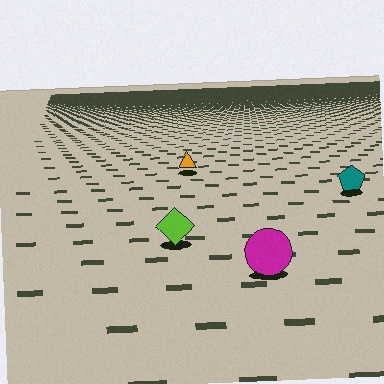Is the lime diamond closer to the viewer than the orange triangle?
Yes. The lime diamond is closer — you can tell from the texture gradient: the ground texture is coarser near it.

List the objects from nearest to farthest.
From nearest to farthest: the magenta circle, the lime diamond, the teal pentagon, the orange triangle.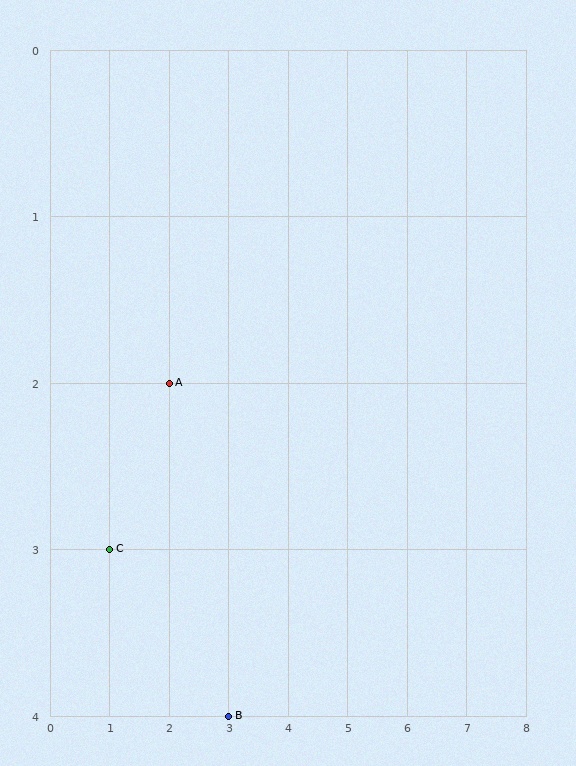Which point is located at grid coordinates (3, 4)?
Point B is at (3, 4).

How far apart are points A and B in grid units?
Points A and B are 1 column and 2 rows apart (about 2.2 grid units diagonally).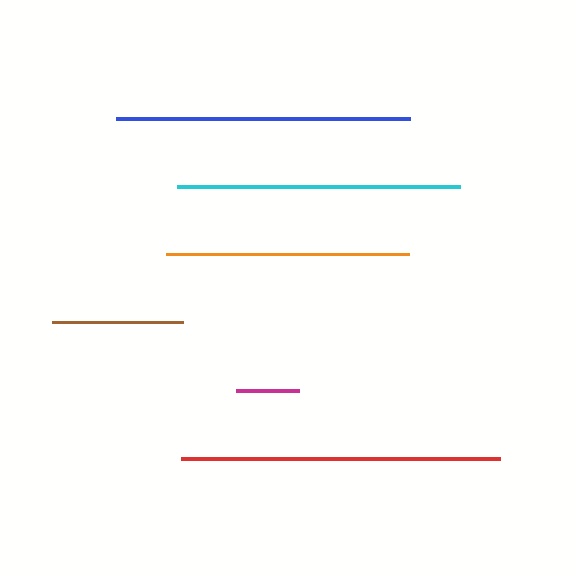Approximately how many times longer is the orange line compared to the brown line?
The orange line is approximately 1.9 times the length of the brown line.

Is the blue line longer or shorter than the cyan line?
The blue line is longer than the cyan line.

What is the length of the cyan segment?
The cyan segment is approximately 283 pixels long.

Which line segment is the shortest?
The magenta line is the shortest at approximately 62 pixels.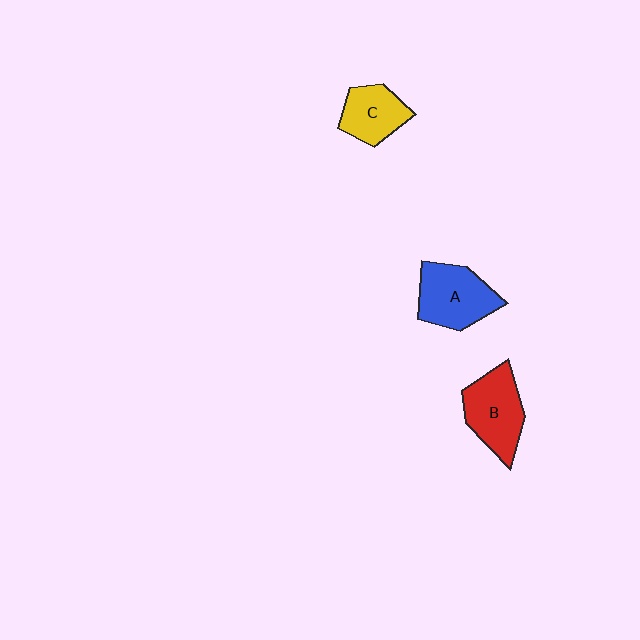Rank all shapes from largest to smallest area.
From largest to smallest: A (blue), B (red), C (yellow).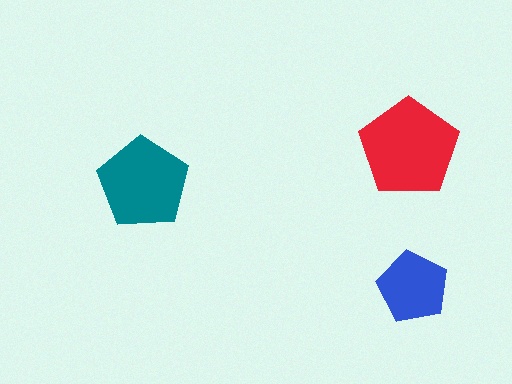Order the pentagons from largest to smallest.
the red one, the teal one, the blue one.